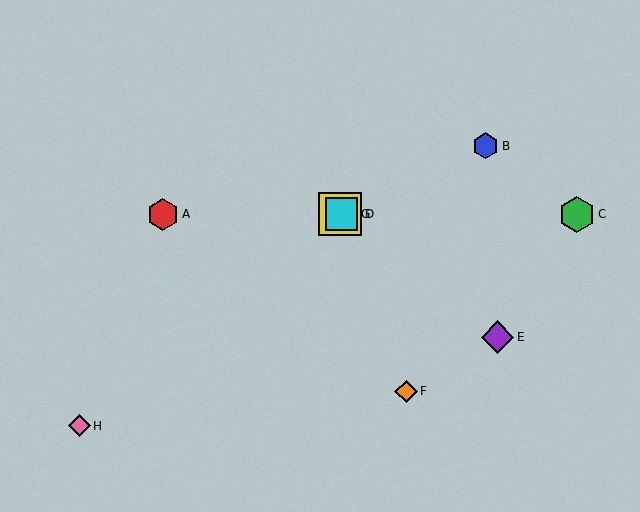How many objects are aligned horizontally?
4 objects (A, C, D, G) are aligned horizontally.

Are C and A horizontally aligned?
Yes, both are at y≈214.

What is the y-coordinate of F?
Object F is at y≈391.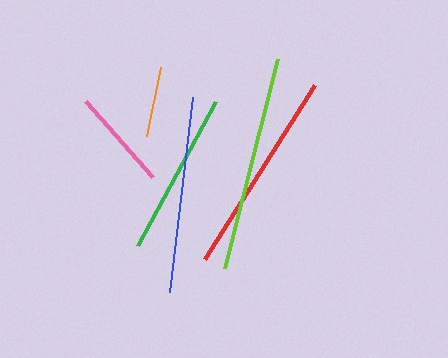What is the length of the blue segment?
The blue segment is approximately 197 pixels long.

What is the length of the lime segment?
The lime segment is approximately 216 pixels long.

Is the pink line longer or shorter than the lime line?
The lime line is longer than the pink line.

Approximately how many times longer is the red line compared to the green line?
The red line is approximately 1.3 times the length of the green line.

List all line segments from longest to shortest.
From longest to shortest: lime, red, blue, green, pink, orange.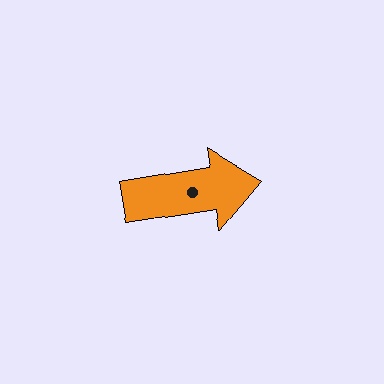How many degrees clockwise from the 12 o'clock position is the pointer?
Approximately 81 degrees.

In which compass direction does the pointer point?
East.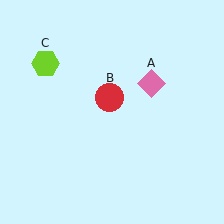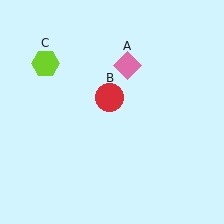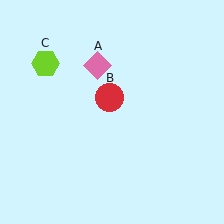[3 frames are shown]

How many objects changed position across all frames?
1 object changed position: pink diamond (object A).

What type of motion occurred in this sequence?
The pink diamond (object A) rotated counterclockwise around the center of the scene.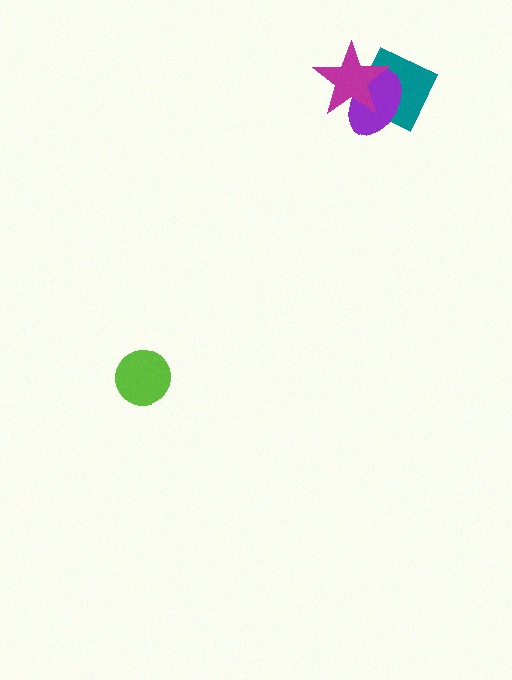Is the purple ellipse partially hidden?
Yes, it is partially covered by another shape.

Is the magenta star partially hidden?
No, no other shape covers it.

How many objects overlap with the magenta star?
2 objects overlap with the magenta star.